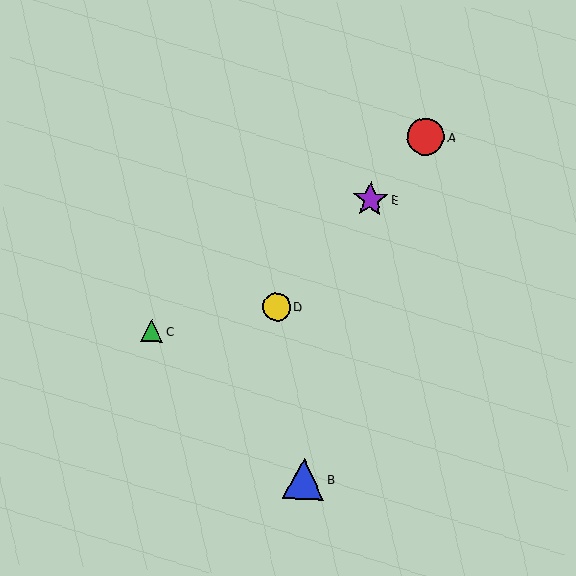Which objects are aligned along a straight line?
Objects A, D, E are aligned along a straight line.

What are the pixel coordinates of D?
Object D is at (276, 307).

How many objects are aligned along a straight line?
3 objects (A, D, E) are aligned along a straight line.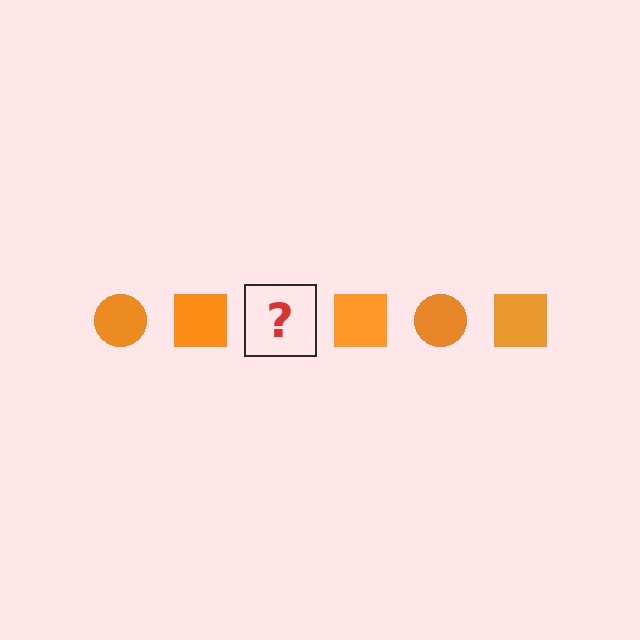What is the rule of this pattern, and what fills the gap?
The rule is that the pattern cycles through circle, square shapes in orange. The gap should be filled with an orange circle.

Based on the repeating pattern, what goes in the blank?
The blank should be an orange circle.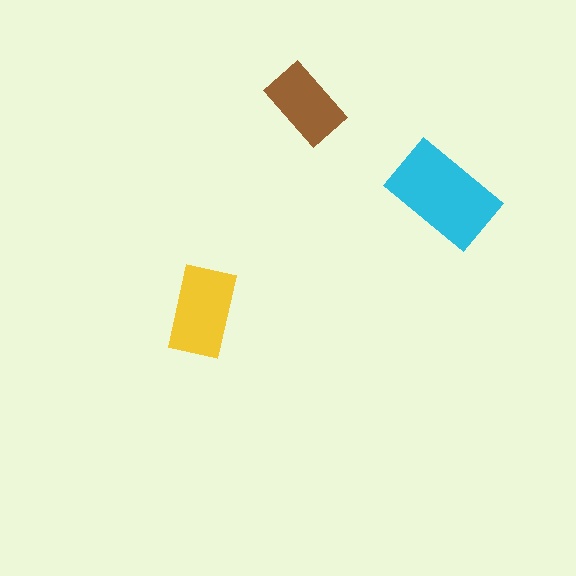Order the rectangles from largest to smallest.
the cyan one, the yellow one, the brown one.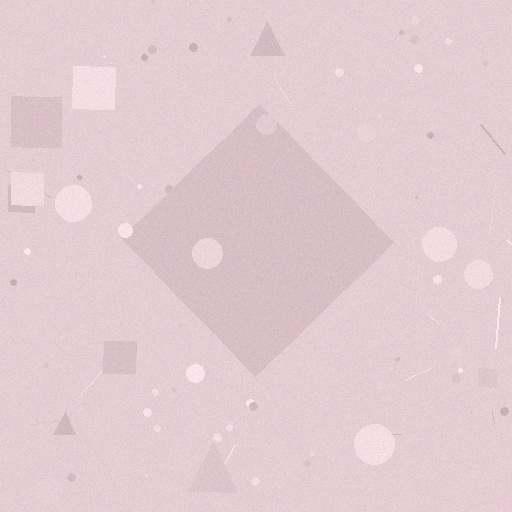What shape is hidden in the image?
A diamond is hidden in the image.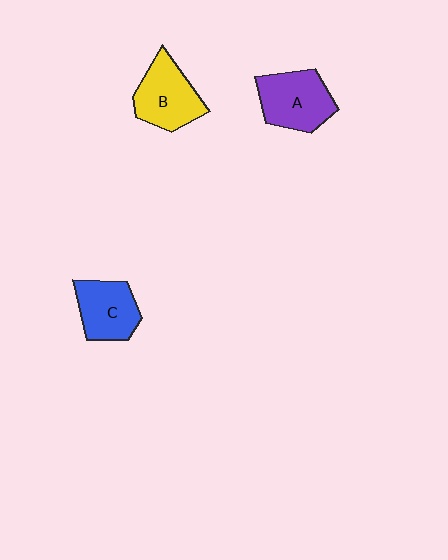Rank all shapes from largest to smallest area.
From largest to smallest: A (purple), B (yellow), C (blue).